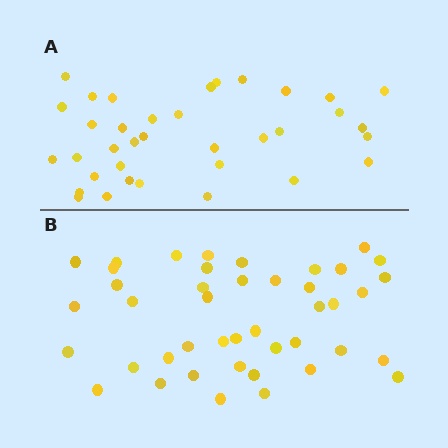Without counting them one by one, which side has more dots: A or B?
Region B (the bottom region) has more dots.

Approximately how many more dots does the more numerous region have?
Region B has roughly 8 or so more dots than region A.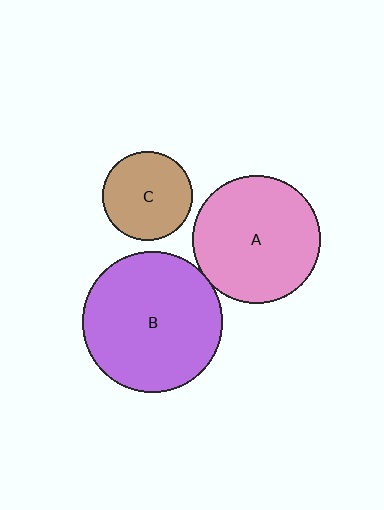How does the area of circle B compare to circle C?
Approximately 2.5 times.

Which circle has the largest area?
Circle B (purple).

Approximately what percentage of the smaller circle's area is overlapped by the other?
Approximately 5%.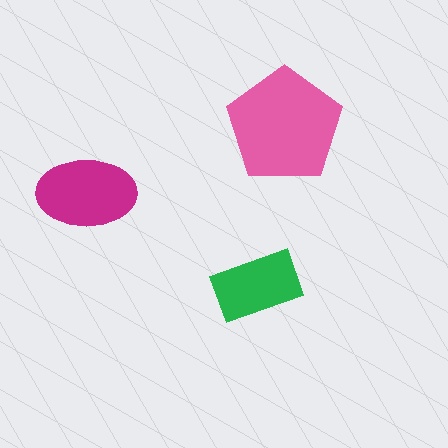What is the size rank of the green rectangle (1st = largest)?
3rd.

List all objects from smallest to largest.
The green rectangle, the magenta ellipse, the pink pentagon.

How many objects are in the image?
There are 3 objects in the image.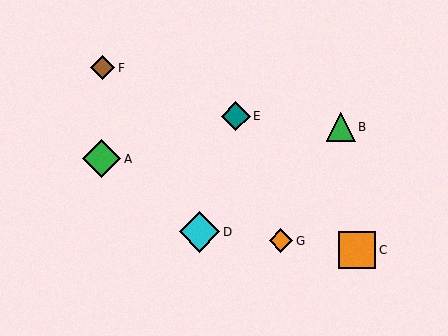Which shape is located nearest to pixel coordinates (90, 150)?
The green diamond (labeled A) at (102, 159) is nearest to that location.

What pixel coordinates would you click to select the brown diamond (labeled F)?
Click at (103, 68) to select the brown diamond F.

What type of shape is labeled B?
Shape B is a green triangle.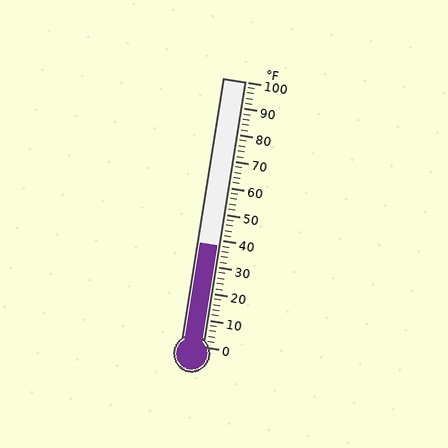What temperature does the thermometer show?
The thermometer shows approximately 38°F.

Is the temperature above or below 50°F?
The temperature is below 50°F.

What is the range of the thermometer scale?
The thermometer scale ranges from 0°F to 100°F.